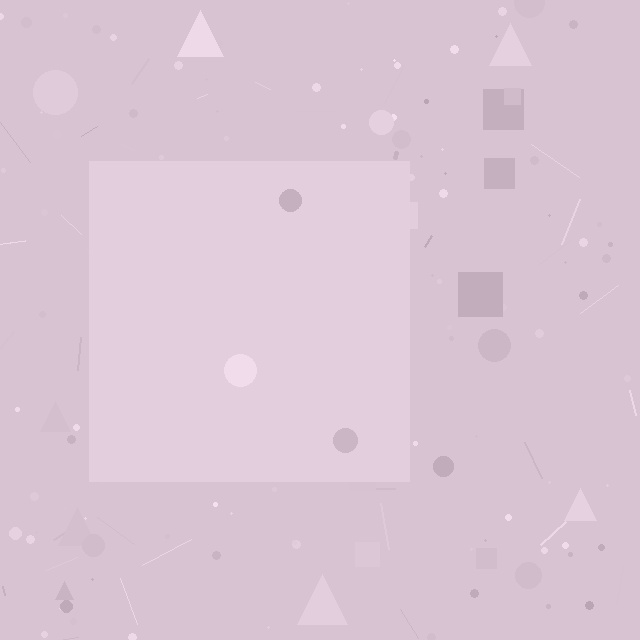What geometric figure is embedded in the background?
A square is embedded in the background.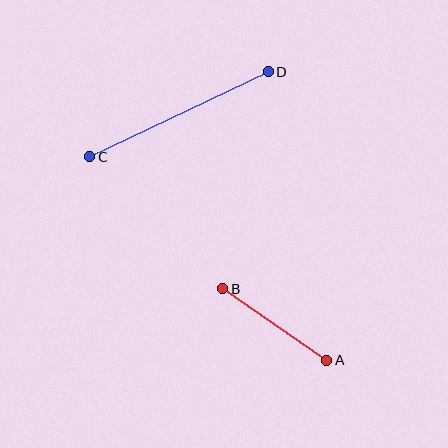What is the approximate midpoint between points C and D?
The midpoint is at approximately (179, 114) pixels.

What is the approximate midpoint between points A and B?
The midpoint is at approximately (275, 324) pixels.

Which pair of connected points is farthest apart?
Points C and D are farthest apart.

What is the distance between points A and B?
The distance is approximately 126 pixels.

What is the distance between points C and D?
The distance is approximately 197 pixels.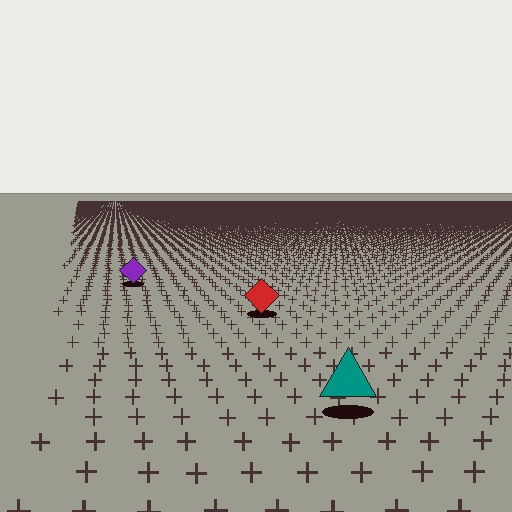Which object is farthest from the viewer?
The purple diamond is farthest from the viewer. It appears smaller and the ground texture around it is denser.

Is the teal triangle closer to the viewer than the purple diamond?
Yes. The teal triangle is closer — you can tell from the texture gradient: the ground texture is coarser near it.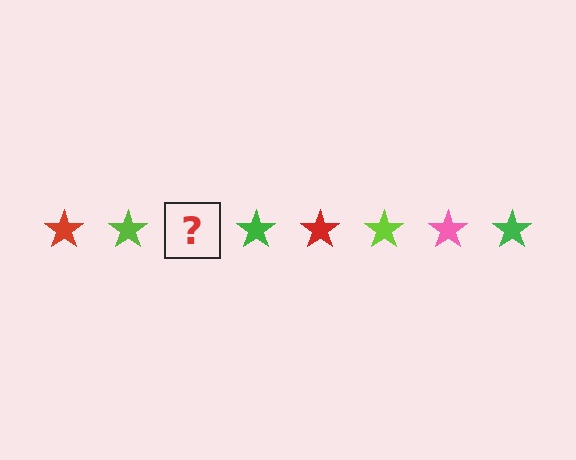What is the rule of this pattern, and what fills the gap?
The rule is that the pattern cycles through red, lime, pink, green stars. The gap should be filled with a pink star.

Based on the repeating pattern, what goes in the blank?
The blank should be a pink star.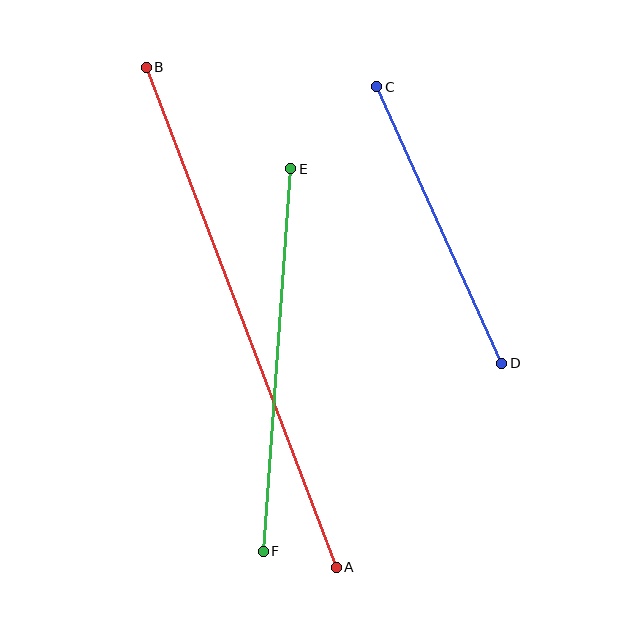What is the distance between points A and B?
The distance is approximately 535 pixels.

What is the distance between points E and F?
The distance is approximately 383 pixels.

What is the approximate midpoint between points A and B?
The midpoint is at approximately (241, 317) pixels.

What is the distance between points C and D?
The distance is approximately 303 pixels.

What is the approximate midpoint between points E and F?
The midpoint is at approximately (277, 360) pixels.